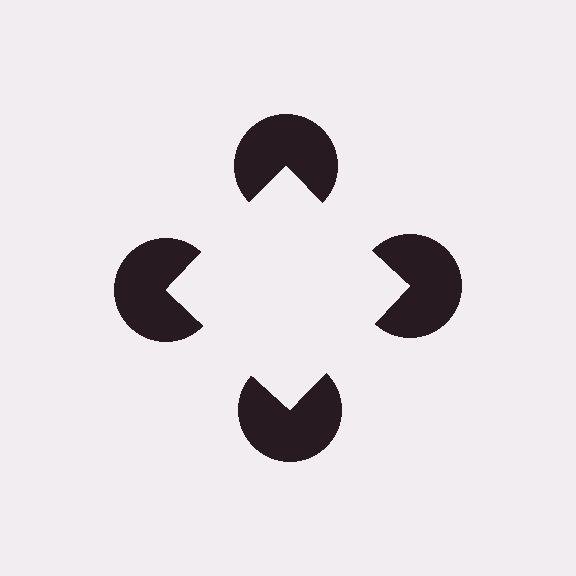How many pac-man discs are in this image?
There are 4 — one at each vertex of the illusory square.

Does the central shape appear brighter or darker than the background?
It typically appears slightly brighter than the background, even though no actual brightness change is drawn.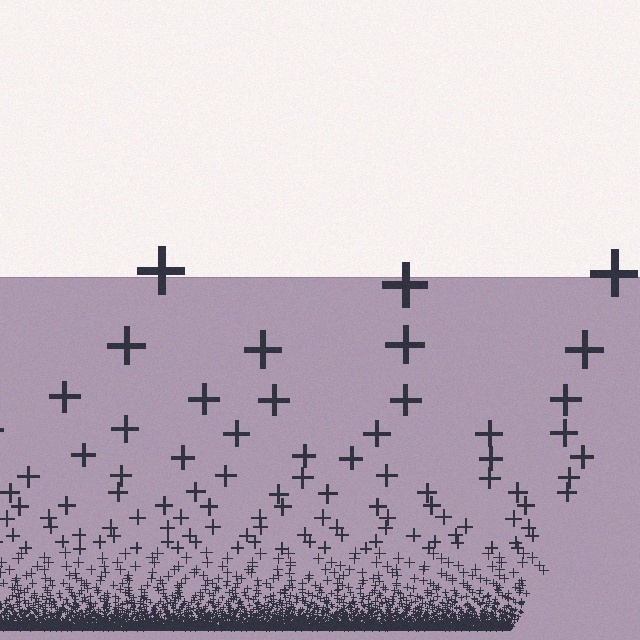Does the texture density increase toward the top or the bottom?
Density increases toward the bottom.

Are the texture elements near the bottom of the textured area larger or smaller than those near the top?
Smaller. The gradient is inverted — elements near the bottom are smaller and denser.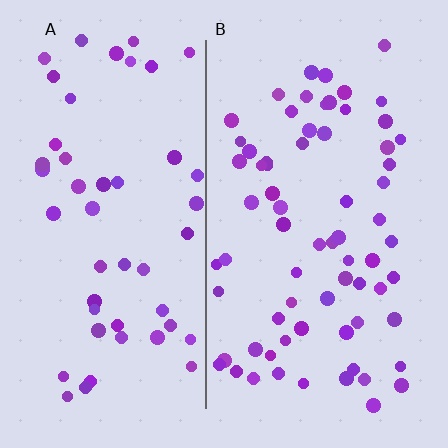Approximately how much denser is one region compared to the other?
Approximately 1.4× — region B over region A.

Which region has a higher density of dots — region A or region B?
B (the right).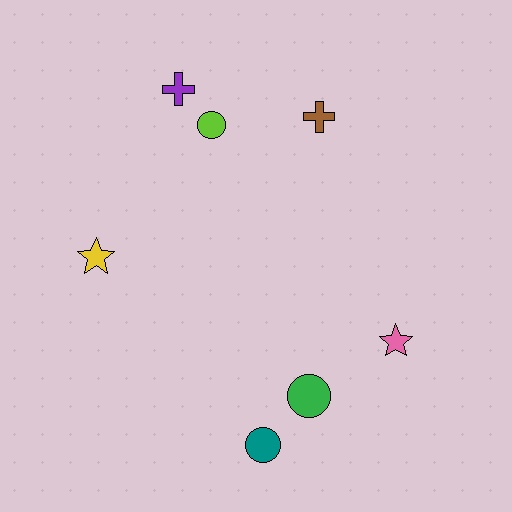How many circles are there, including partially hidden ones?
There are 3 circles.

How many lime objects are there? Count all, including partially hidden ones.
There is 1 lime object.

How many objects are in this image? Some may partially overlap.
There are 7 objects.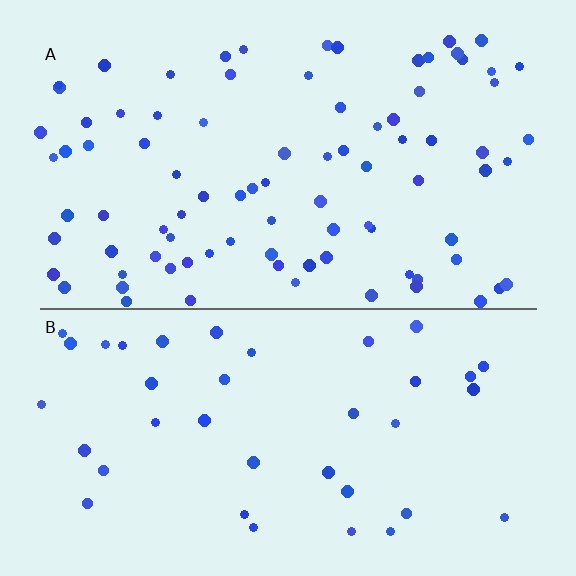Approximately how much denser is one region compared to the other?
Approximately 2.2× — region A over region B.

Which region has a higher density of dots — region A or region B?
A (the top).